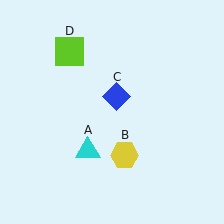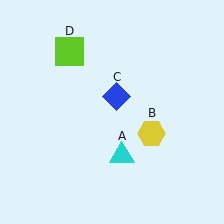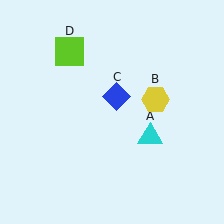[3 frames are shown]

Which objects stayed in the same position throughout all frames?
Blue diamond (object C) and lime square (object D) remained stationary.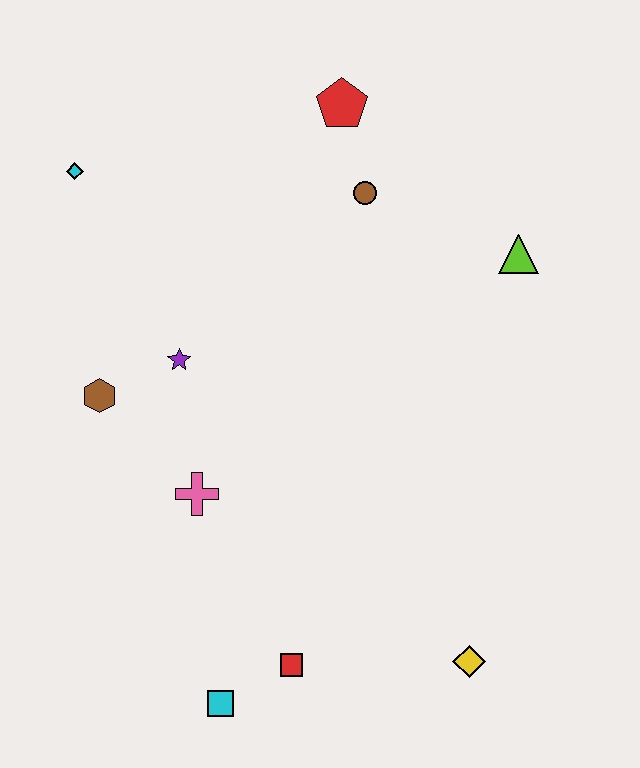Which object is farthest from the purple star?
The yellow diamond is farthest from the purple star.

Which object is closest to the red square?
The cyan square is closest to the red square.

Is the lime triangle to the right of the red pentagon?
Yes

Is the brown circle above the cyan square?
Yes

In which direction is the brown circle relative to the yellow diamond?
The brown circle is above the yellow diamond.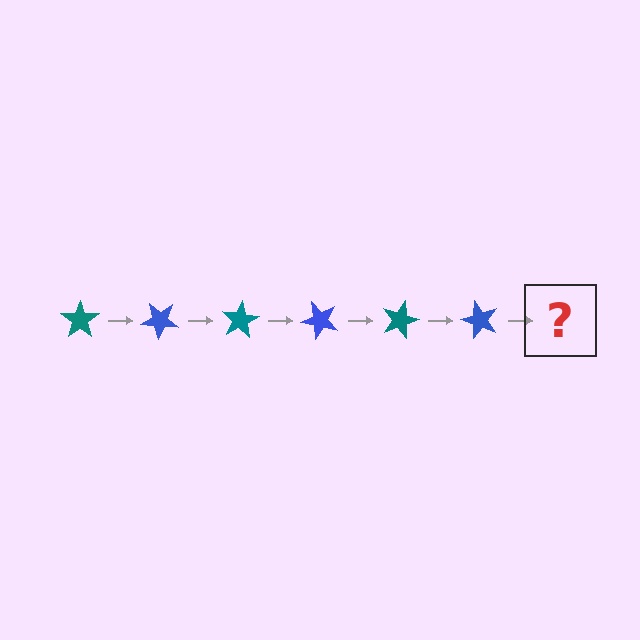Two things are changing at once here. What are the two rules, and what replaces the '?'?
The two rules are that it rotates 40 degrees each step and the color cycles through teal and blue. The '?' should be a teal star, rotated 240 degrees from the start.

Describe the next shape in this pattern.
It should be a teal star, rotated 240 degrees from the start.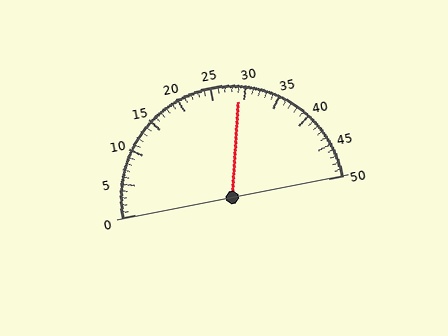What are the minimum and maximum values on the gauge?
The gauge ranges from 0 to 50.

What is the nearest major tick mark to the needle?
The nearest major tick mark is 30.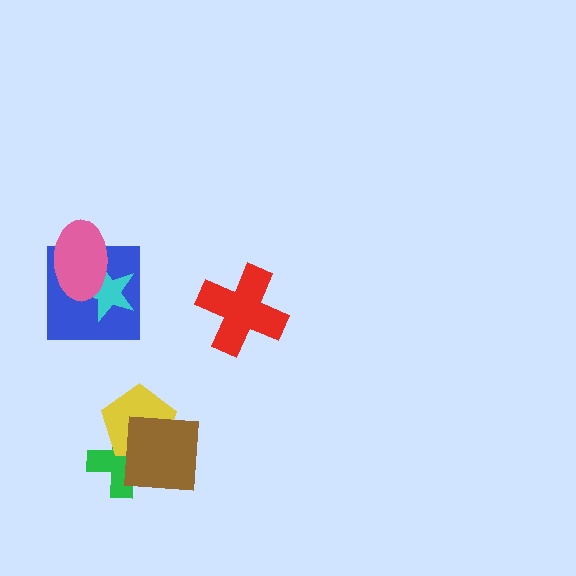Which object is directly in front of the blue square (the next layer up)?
The cyan star is directly in front of the blue square.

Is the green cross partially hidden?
Yes, it is partially covered by another shape.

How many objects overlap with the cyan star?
2 objects overlap with the cyan star.